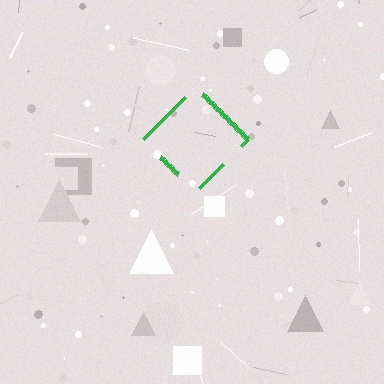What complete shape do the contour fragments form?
The contour fragments form a diamond.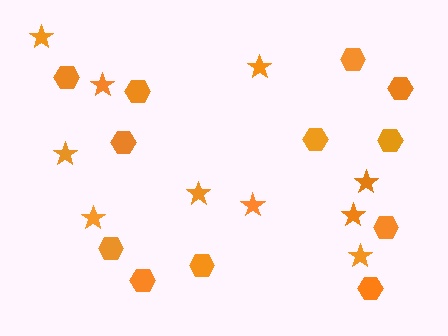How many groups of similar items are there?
There are 2 groups: one group of hexagons (12) and one group of stars (10).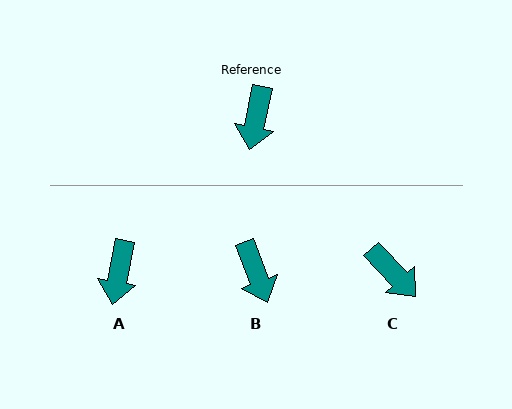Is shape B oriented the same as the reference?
No, it is off by about 32 degrees.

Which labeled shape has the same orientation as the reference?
A.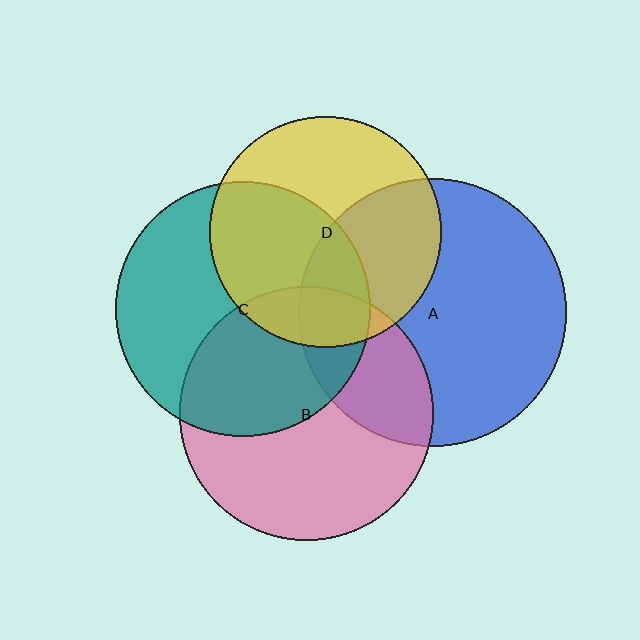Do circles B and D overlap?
Yes.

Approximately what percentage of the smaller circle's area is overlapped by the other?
Approximately 15%.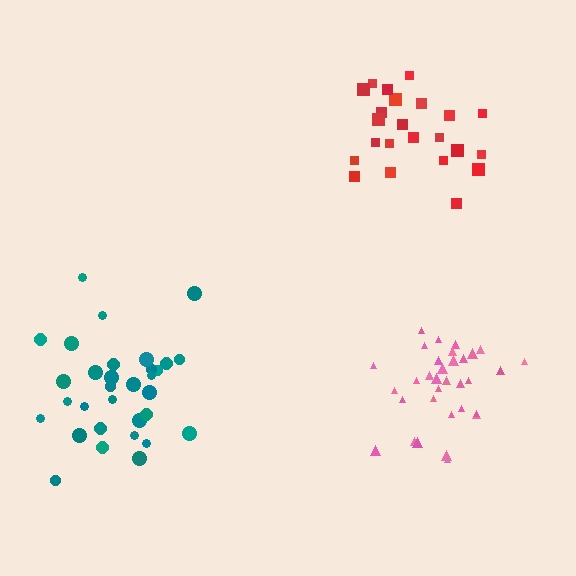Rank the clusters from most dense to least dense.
pink, red, teal.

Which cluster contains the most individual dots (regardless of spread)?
Pink (33).